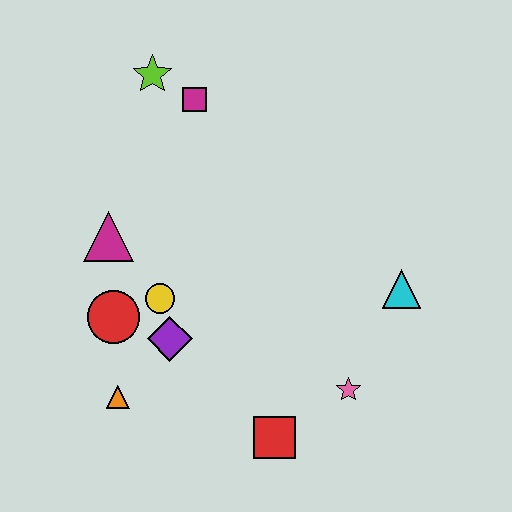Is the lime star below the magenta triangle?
No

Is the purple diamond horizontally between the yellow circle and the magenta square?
Yes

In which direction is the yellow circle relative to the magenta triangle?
The yellow circle is below the magenta triangle.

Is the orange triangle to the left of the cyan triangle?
Yes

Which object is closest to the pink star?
The red square is closest to the pink star.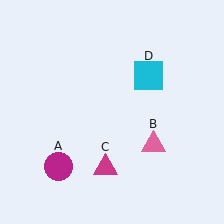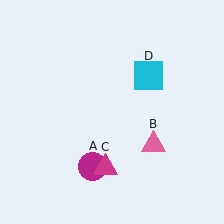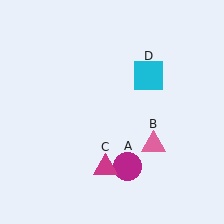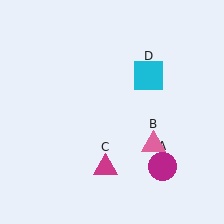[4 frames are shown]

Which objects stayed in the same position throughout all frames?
Pink triangle (object B) and magenta triangle (object C) and cyan square (object D) remained stationary.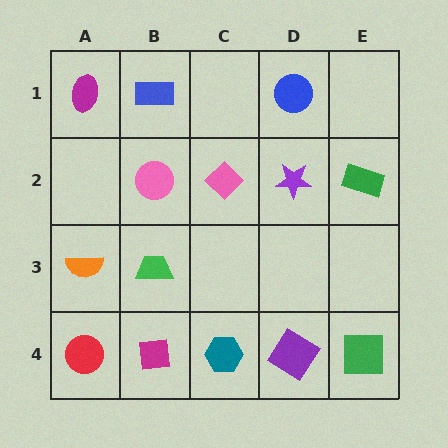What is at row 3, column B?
A green trapezoid.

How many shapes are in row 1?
3 shapes.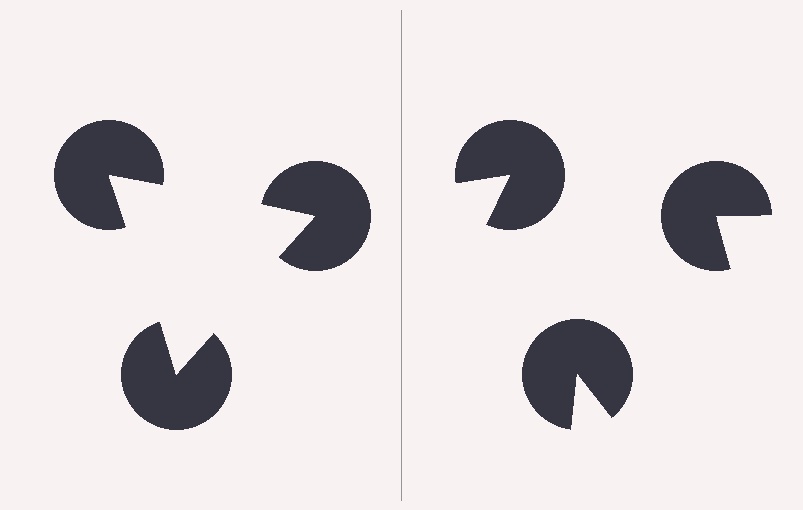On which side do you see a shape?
An illusory triangle appears on the left side. On the right side the wedge cuts are rotated, so no coherent shape forms.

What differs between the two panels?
The pac-man discs are positioned identically on both sides; only the wedge orientations differ. On the left they align to a triangle; on the right they are misaligned.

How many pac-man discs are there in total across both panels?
6 — 3 on each side.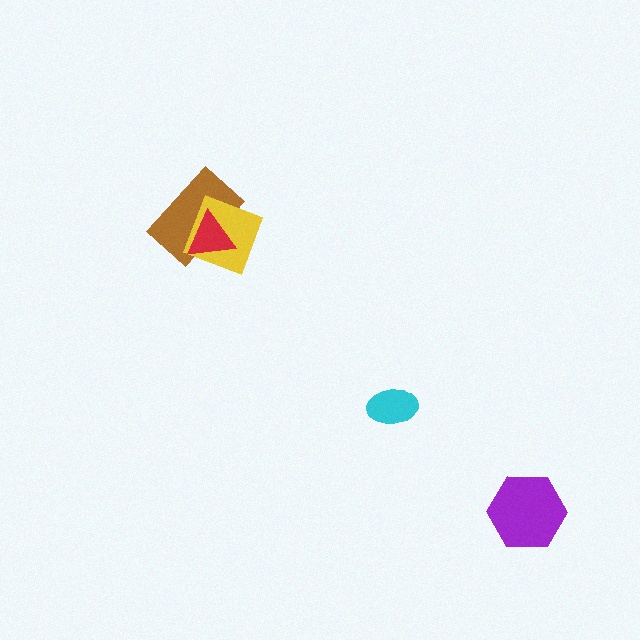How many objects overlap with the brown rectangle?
2 objects overlap with the brown rectangle.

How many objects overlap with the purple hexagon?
0 objects overlap with the purple hexagon.